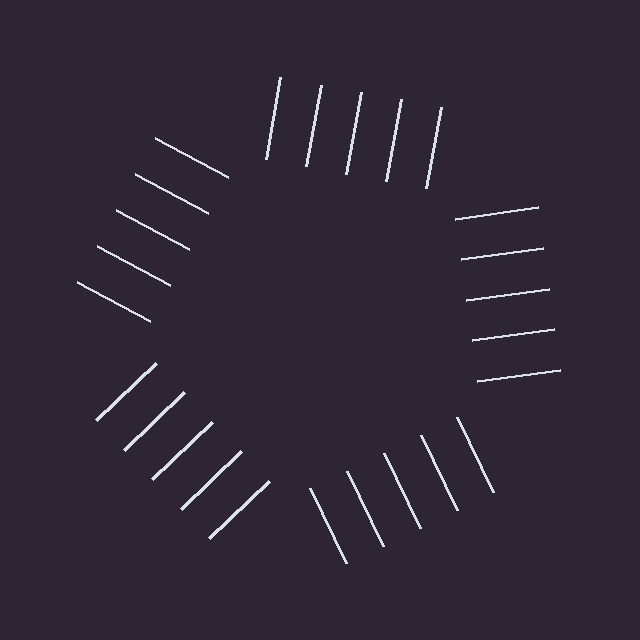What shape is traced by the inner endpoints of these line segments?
An illusory pentagon — the line segments terminate on its edges but no continuous stroke is drawn.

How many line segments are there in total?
25 — 5 along each of the 5 edges.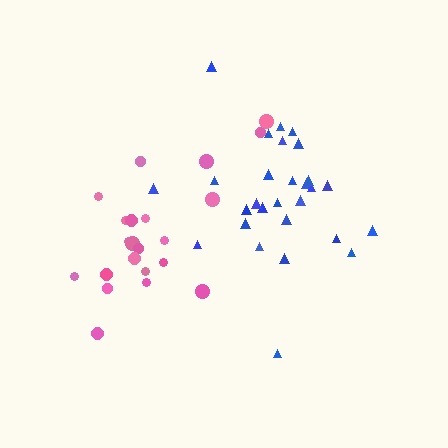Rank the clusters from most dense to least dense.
blue, pink.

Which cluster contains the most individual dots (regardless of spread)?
Blue (28).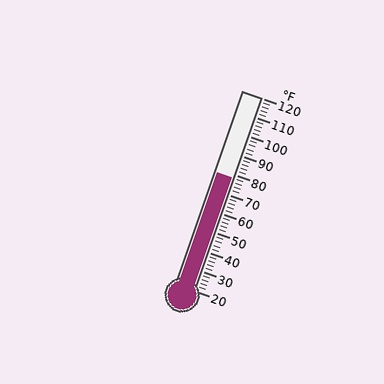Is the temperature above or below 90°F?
The temperature is below 90°F.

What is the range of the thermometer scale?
The thermometer scale ranges from 20°F to 120°F.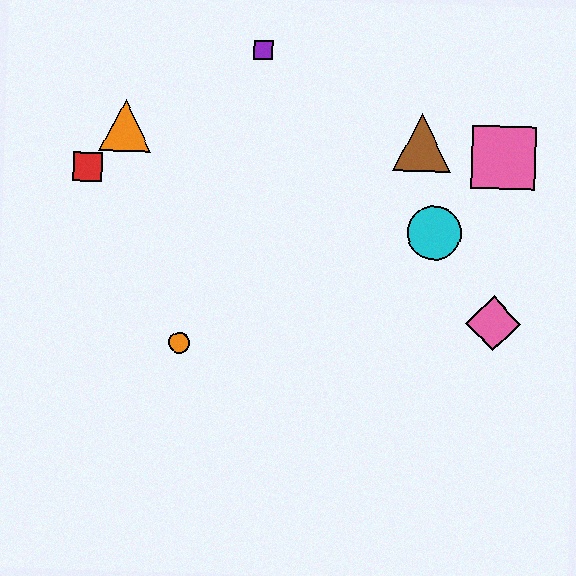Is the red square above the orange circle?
Yes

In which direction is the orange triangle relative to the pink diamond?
The orange triangle is to the left of the pink diamond.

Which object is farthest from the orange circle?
The pink square is farthest from the orange circle.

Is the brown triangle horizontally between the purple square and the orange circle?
No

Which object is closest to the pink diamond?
The cyan circle is closest to the pink diamond.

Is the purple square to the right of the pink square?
No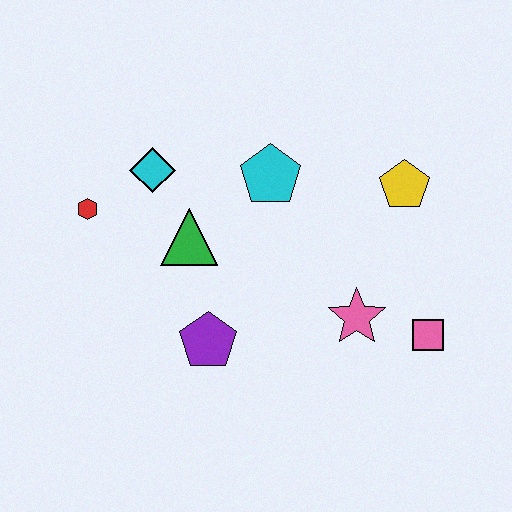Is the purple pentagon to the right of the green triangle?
Yes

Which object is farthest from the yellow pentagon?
The red hexagon is farthest from the yellow pentagon.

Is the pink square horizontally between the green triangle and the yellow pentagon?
No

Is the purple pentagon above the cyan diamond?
No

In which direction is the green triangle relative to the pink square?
The green triangle is to the left of the pink square.